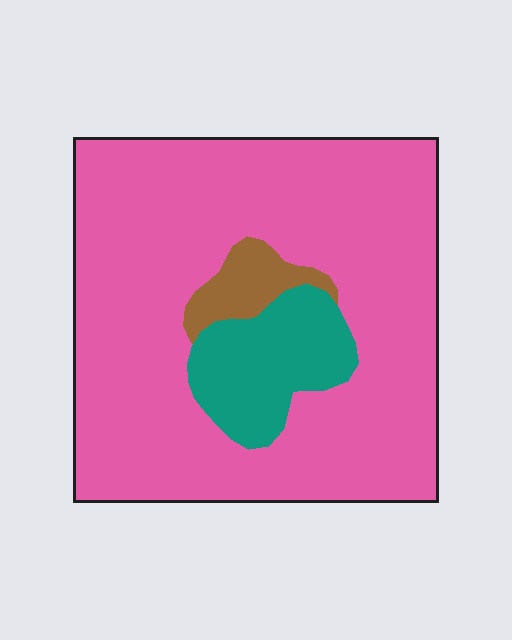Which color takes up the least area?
Brown, at roughly 5%.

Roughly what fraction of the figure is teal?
Teal covers roughly 15% of the figure.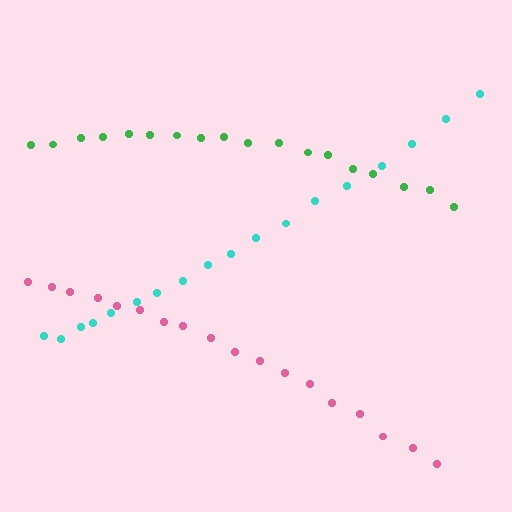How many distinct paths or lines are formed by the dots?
There are 3 distinct paths.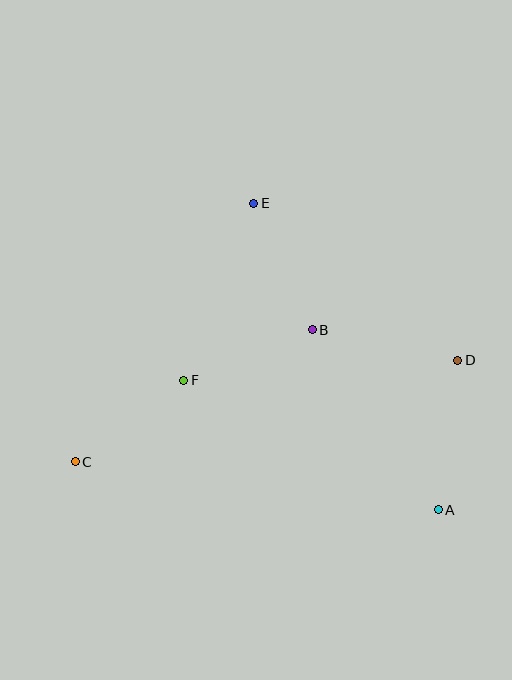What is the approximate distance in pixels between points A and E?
The distance between A and E is approximately 358 pixels.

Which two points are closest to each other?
Points C and F are closest to each other.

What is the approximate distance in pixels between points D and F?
The distance between D and F is approximately 275 pixels.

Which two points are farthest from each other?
Points C and D are farthest from each other.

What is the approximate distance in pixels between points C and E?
The distance between C and E is approximately 314 pixels.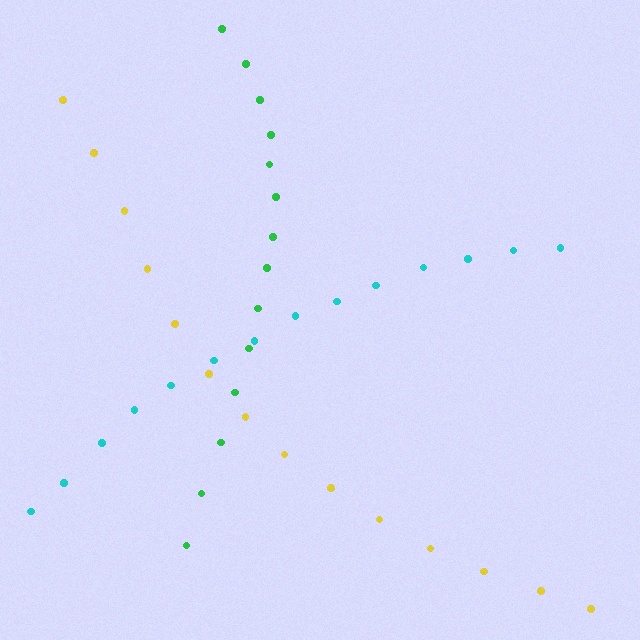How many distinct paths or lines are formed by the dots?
There are 3 distinct paths.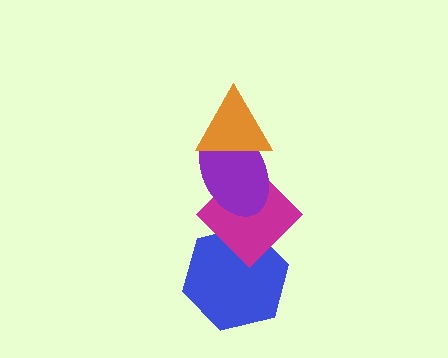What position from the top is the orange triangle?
The orange triangle is 1st from the top.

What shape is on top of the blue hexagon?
The magenta diamond is on top of the blue hexagon.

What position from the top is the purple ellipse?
The purple ellipse is 2nd from the top.